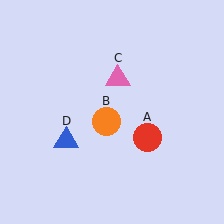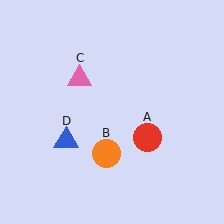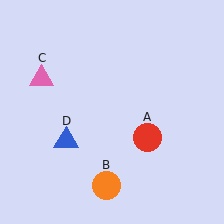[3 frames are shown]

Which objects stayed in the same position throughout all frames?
Red circle (object A) and blue triangle (object D) remained stationary.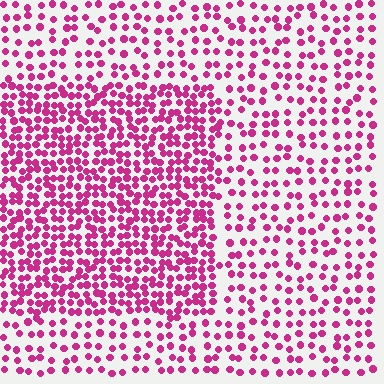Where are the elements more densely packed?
The elements are more densely packed inside the rectangle boundary.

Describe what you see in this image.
The image contains small magenta elements arranged at two different densities. A rectangle-shaped region is visible where the elements are more densely packed than the surrounding area.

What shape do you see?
I see a rectangle.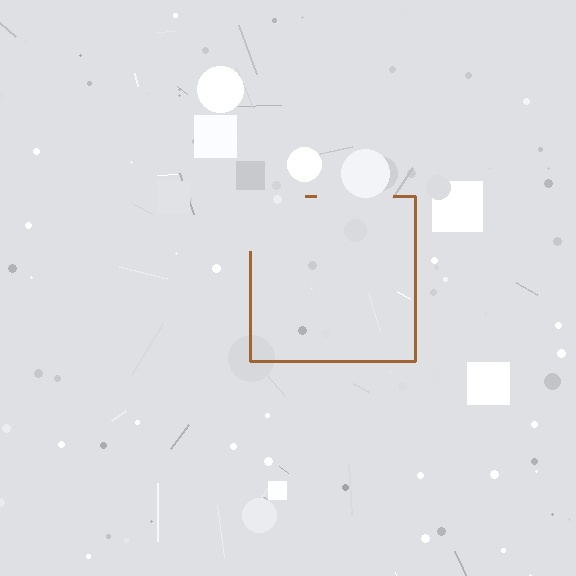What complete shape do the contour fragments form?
The contour fragments form a square.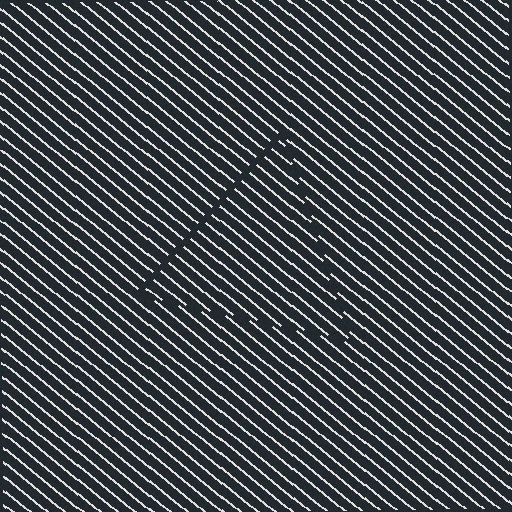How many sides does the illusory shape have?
3 sides — the line-ends trace a triangle.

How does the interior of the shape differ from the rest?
The interior of the shape contains the same grating, shifted by half a period — the contour is defined by the phase discontinuity where line-ends from the inner and outer gratings abut.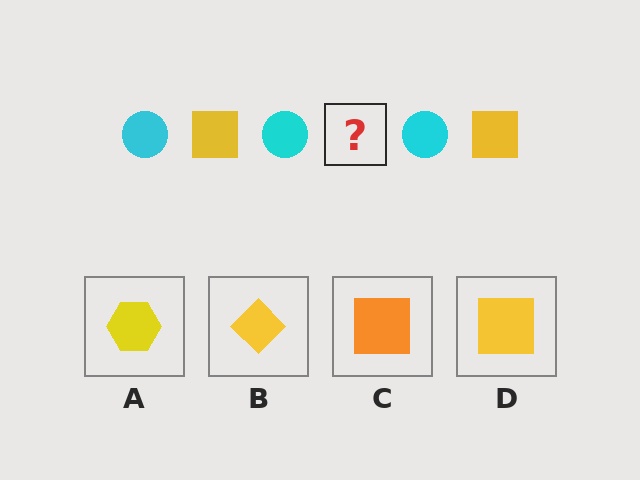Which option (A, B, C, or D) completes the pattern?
D.